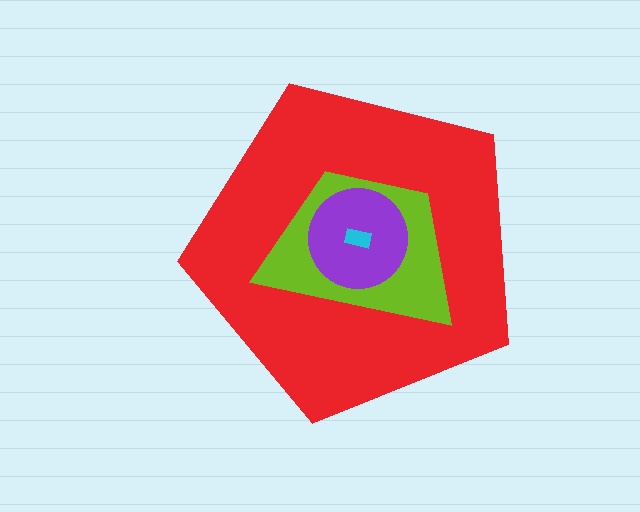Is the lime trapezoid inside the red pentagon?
Yes.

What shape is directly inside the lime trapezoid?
The purple circle.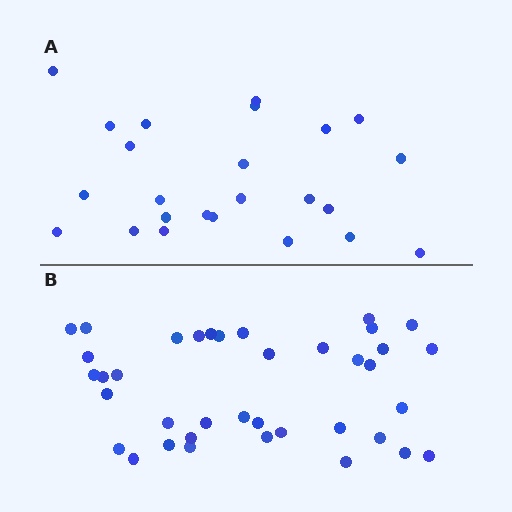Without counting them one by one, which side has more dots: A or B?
Region B (the bottom region) has more dots.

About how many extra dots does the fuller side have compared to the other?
Region B has approximately 15 more dots than region A.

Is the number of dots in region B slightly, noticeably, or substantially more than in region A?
Region B has substantially more. The ratio is roughly 1.6 to 1.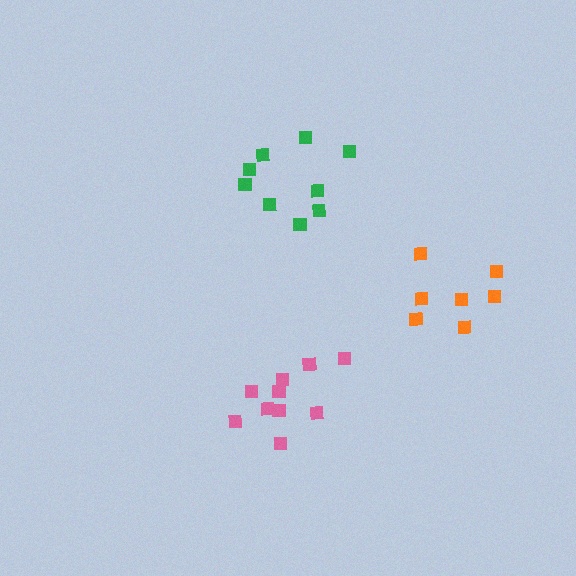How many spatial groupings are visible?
There are 3 spatial groupings.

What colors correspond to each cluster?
The clusters are colored: pink, orange, green.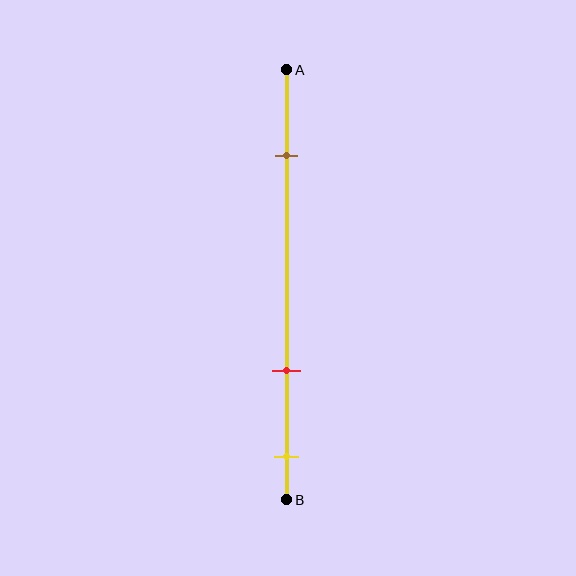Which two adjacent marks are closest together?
The red and yellow marks are the closest adjacent pair.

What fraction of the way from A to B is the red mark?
The red mark is approximately 70% (0.7) of the way from A to B.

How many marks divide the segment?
There are 3 marks dividing the segment.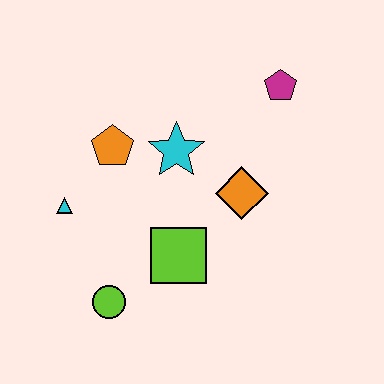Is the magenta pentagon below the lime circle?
No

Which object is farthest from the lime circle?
The magenta pentagon is farthest from the lime circle.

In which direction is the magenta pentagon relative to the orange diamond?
The magenta pentagon is above the orange diamond.